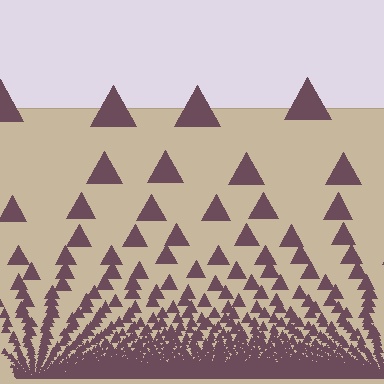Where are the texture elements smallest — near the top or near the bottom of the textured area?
Near the bottom.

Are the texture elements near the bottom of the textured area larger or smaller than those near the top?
Smaller. The gradient is inverted — elements near the bottom are smaller and denser.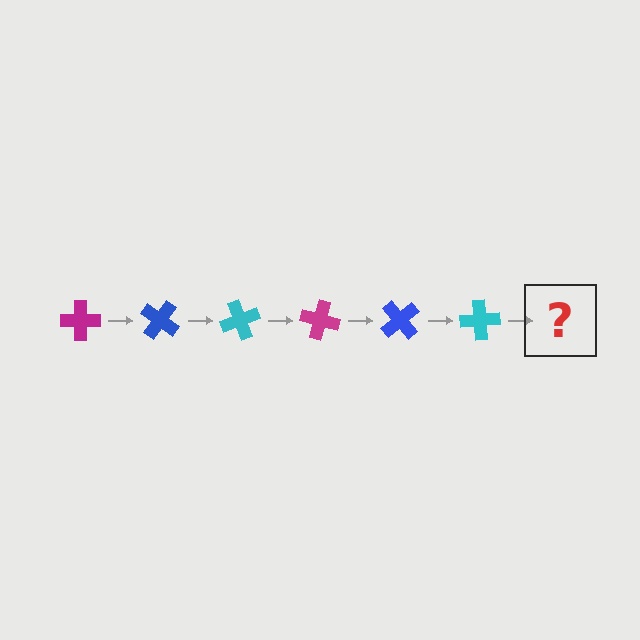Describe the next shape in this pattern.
It should be a magenta cross, rotated 210 degrees from the start.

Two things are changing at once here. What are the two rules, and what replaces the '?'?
The two rules are that it rotates 35 degrees each step and the color cycles through magenta, blue, and cyan. The '?' should be a magenta cross, rotated 210 degrees from the start.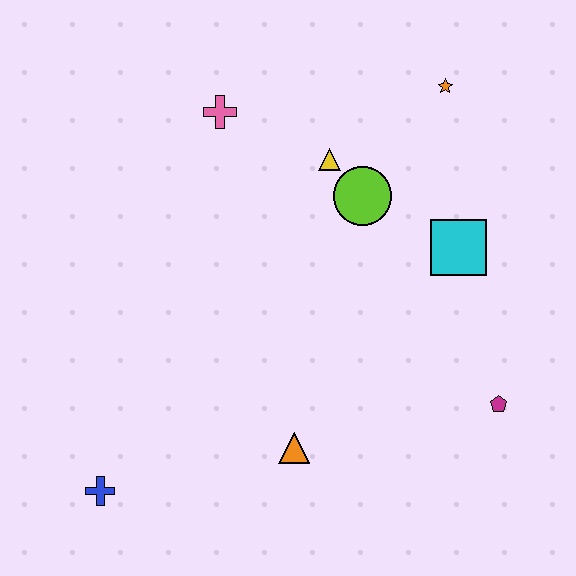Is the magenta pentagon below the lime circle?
Yes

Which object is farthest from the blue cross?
The orange star is farthest from the blue cross.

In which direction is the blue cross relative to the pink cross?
The blue cross is below the pink cross.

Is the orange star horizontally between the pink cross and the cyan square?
Yes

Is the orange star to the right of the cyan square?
No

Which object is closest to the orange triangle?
The blue cross is closest to the orange triangle.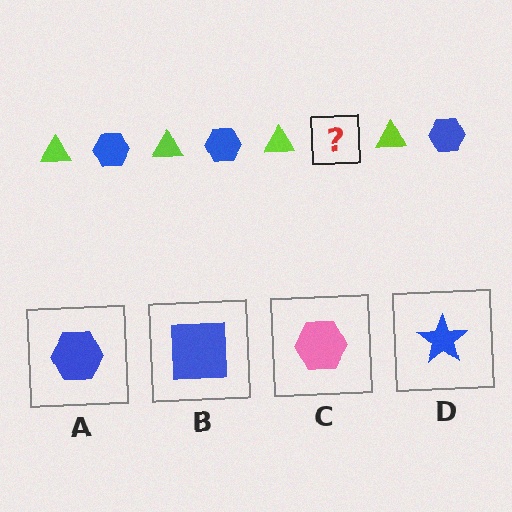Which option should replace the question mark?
Option A.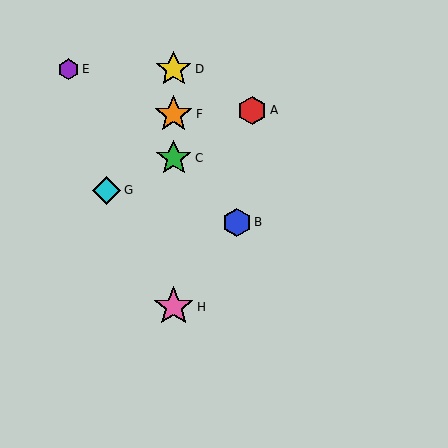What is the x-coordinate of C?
Object C is at x≈174.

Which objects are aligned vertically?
Objects C, D, F, H are aligned vertically.